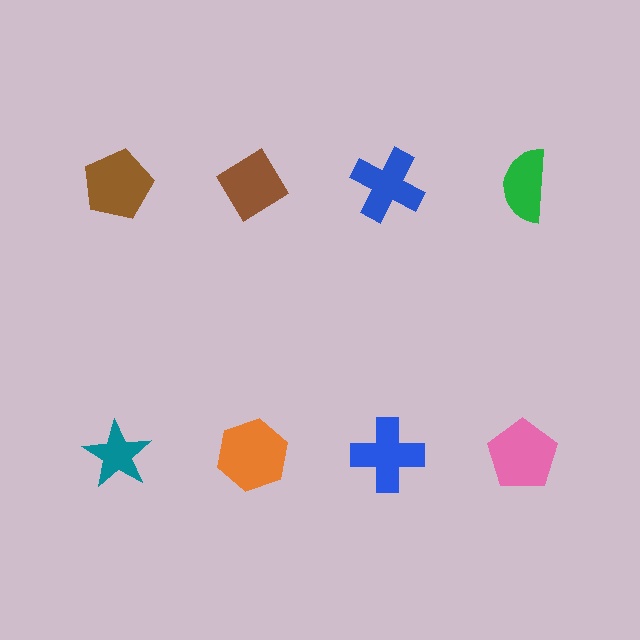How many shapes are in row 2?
4 shapes.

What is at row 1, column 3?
A blue cross.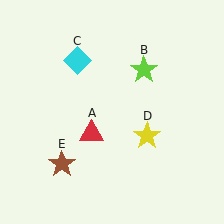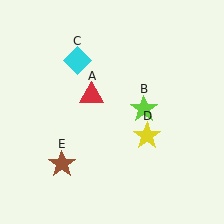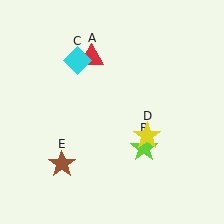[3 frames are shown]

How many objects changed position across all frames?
2 objects changed position: red triangle (object A), lime star (object B).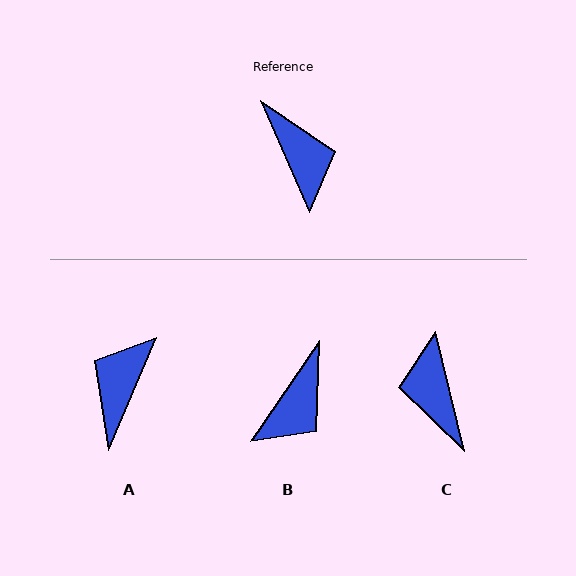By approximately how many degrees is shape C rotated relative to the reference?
Approximately 169 degrees counter-clockwise.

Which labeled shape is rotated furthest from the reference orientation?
C, about 169 degrees away.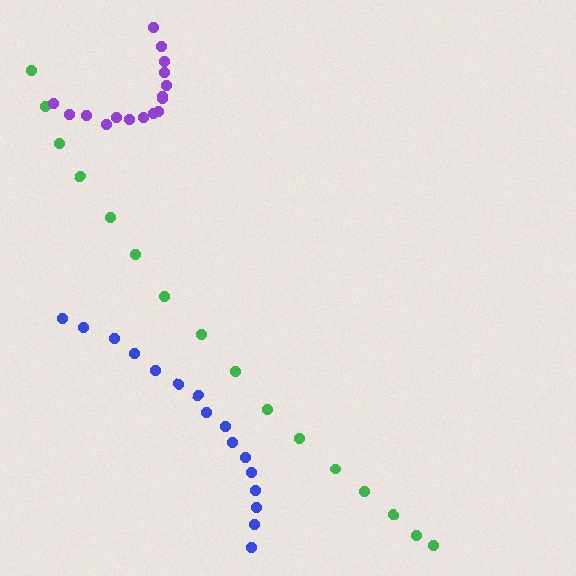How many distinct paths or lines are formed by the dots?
There are 3 distinct paths.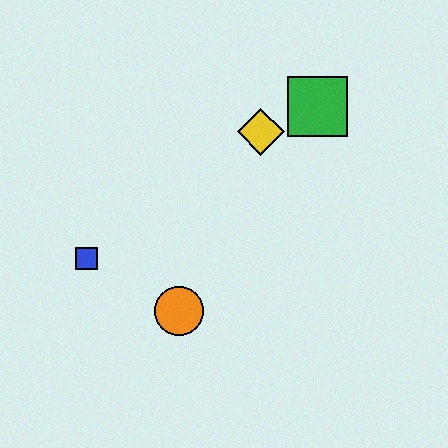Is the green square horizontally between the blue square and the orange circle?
No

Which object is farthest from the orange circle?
The green square is farthest from the orange circle.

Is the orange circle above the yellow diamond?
No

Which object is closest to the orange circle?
The blue square is closest to the orange circle.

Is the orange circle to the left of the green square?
Yes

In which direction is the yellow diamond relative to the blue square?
The yellow diamond is to the right of the blue square.